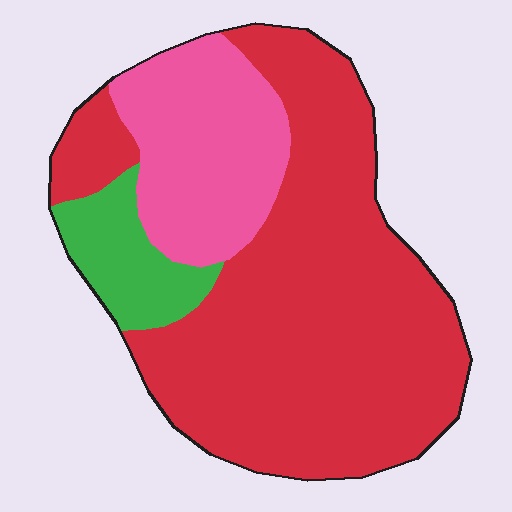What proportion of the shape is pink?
Pink takes up about one fifth (1/5) of the shape.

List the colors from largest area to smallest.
From largest to smallest: red, pink, green.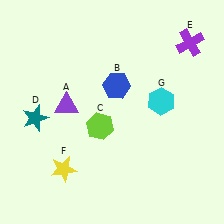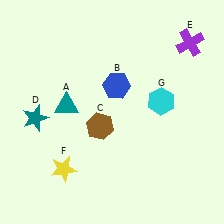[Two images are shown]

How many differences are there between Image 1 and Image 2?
There are 2 differences between the two images.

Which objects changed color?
A changed from purple to teal. C changed from lime to brown.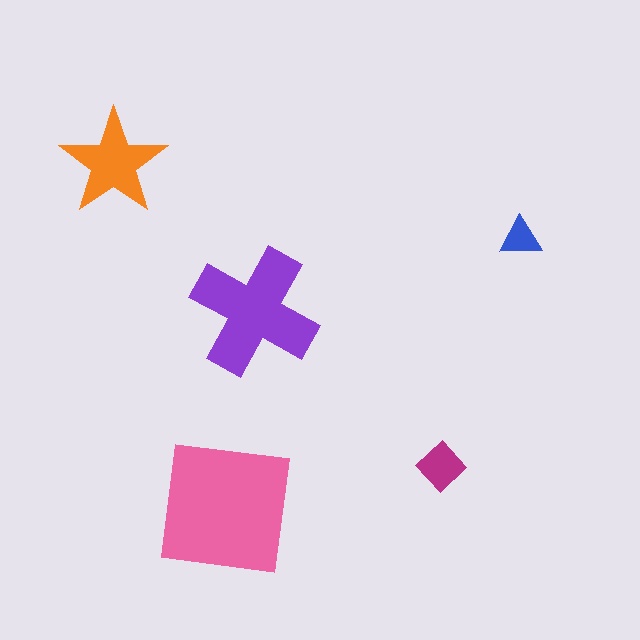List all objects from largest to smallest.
The pink square, the purple cross, the orange star, the magenta diamond, the blue triangle.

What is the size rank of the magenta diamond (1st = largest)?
4th.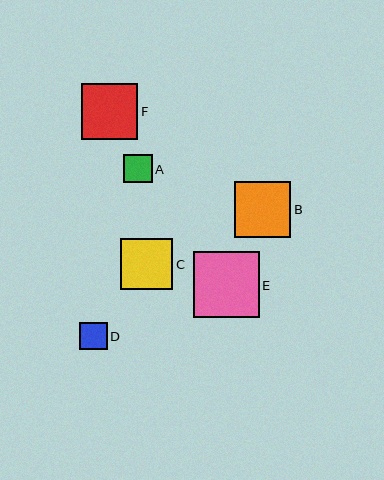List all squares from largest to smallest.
From largest to smallest: E, F, B, C, A, D.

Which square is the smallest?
Square D is the smallest with a size of approximately 27 pixels.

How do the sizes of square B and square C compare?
Square B and square C are approximately the same size.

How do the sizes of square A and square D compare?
Square A and square D are approximately the same size.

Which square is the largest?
Square E is the largest with a size of approximately 66 pixels.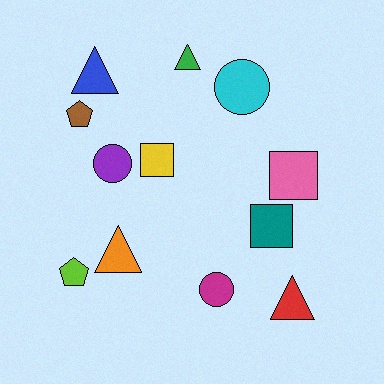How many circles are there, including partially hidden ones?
There are 3 circles.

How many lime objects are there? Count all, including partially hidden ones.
There is 1 lime object.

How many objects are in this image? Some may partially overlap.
There are 12 objects.